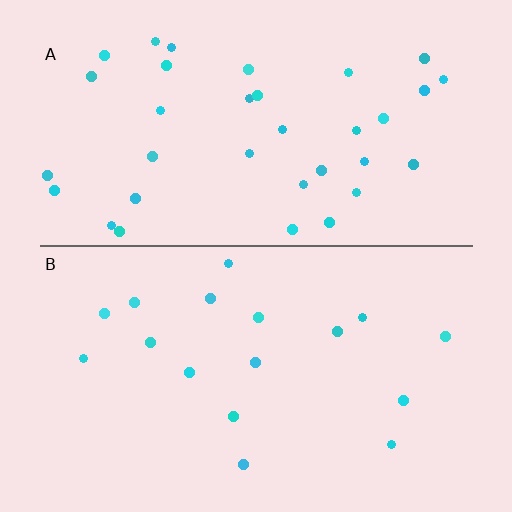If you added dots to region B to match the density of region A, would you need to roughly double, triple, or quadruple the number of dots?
Approximately double.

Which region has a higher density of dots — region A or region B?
A (the top).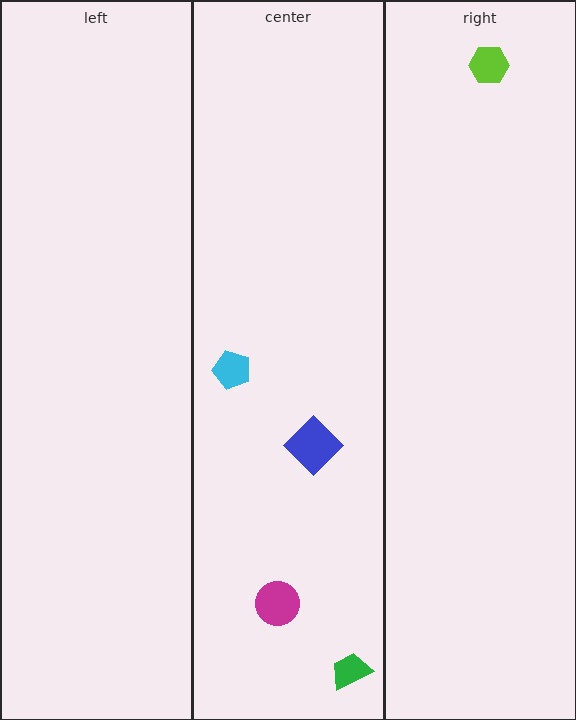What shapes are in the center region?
The magenta circle, the blue diamond, the cyan pentagon, the green trapezoid.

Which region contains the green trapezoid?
The center region.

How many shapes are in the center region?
4.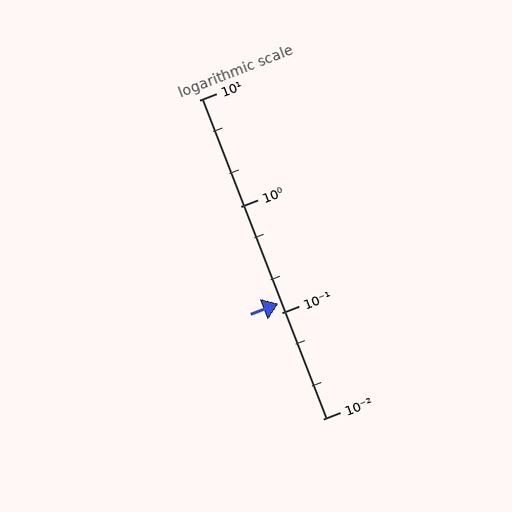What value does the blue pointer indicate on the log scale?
The pointer indicates approximately 0.12.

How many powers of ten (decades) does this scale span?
The scale spans 3 decades, from 0.01 to 10.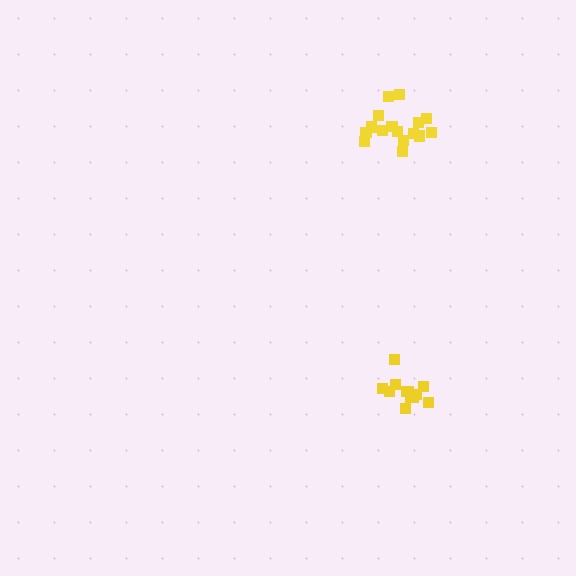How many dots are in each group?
Group 1: 16 dots, Group 2: 12 dots (28 total).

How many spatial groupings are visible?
There are 2 spatial groupings.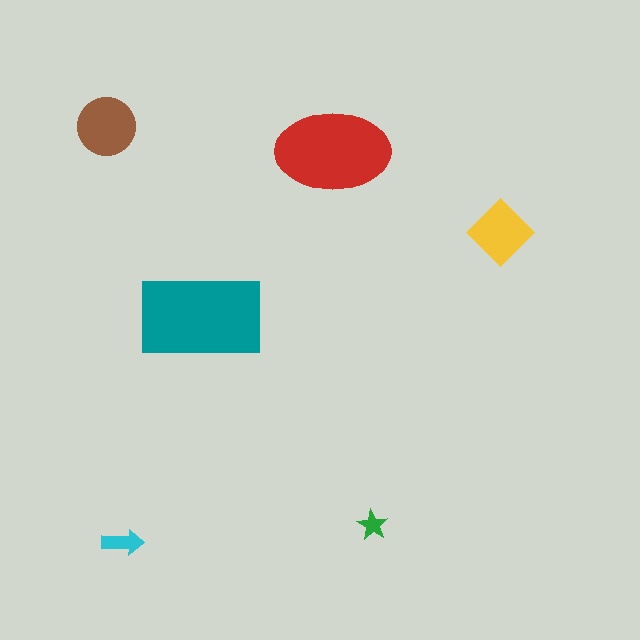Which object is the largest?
The teal rectangle.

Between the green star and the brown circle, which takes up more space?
The brown circle.